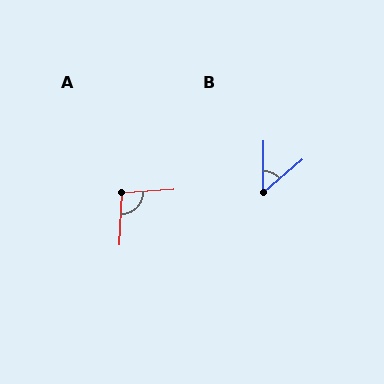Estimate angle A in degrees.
Approximately 97 degrees.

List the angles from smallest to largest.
B (49°), A (97°).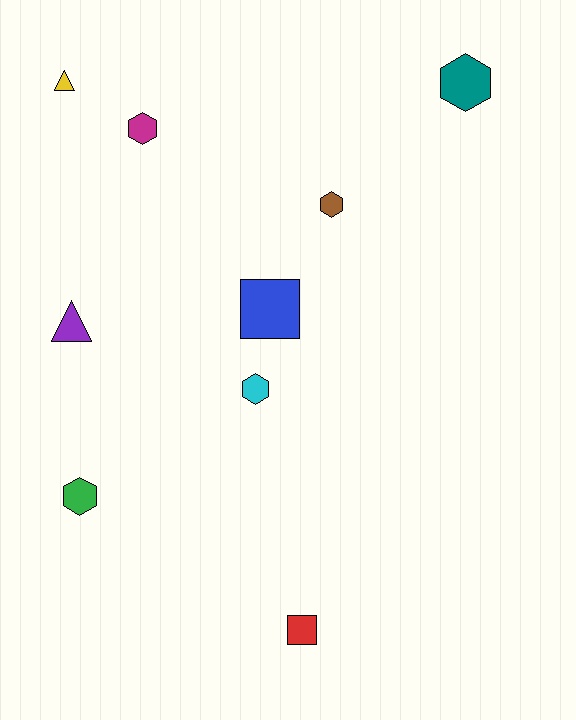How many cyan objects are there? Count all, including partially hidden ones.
There is 1 cyan object.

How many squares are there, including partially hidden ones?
There are 2 squares.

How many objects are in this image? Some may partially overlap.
There are 9 objects.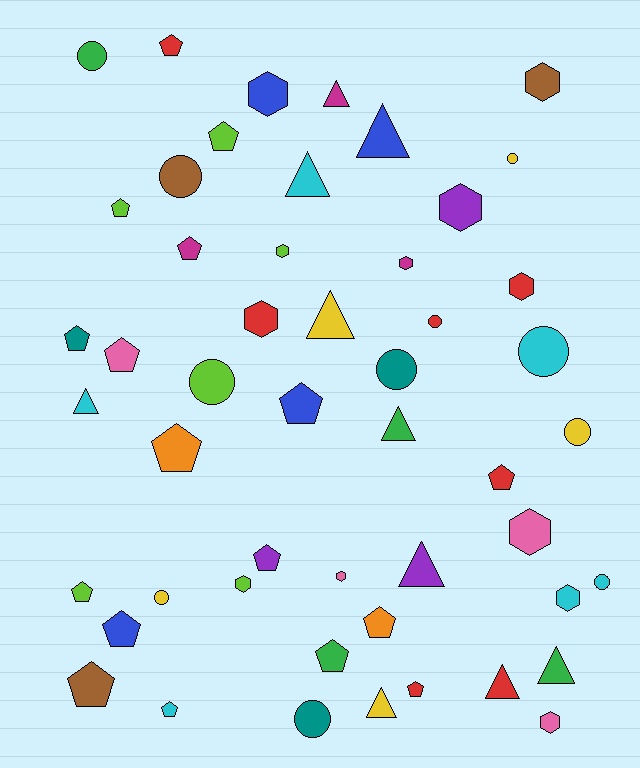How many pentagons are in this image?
There are 17 pentagons.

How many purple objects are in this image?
There are 3 purple objects.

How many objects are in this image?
There are 50 objects.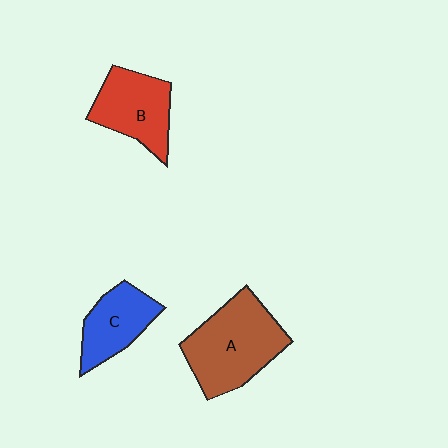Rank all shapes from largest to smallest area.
From largest to smallest: A (brown), B (red), C (blue).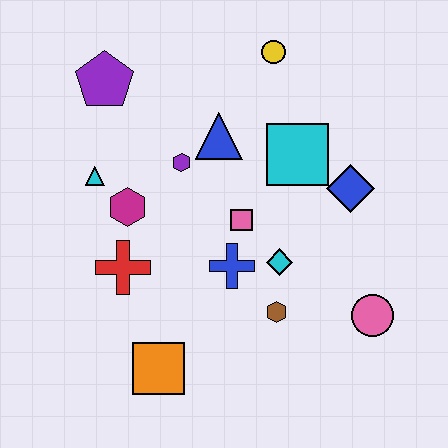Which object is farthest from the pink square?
The purple pentagon is farthest from the pink square.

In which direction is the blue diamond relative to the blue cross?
The blue diamond is to the right of the blue cross.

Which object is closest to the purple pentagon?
The cyan triangle is closest to the purple pentagon.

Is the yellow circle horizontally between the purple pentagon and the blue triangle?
No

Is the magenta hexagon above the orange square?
Yes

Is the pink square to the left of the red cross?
No